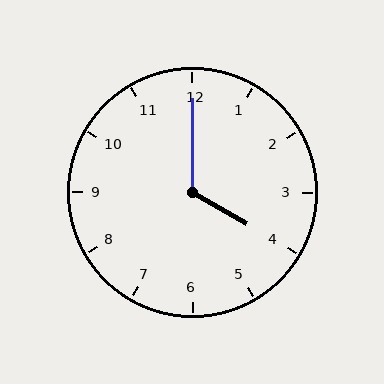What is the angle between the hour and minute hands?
Approximately 120 degrees.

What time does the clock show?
4:00.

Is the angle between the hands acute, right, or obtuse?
It is obtuse.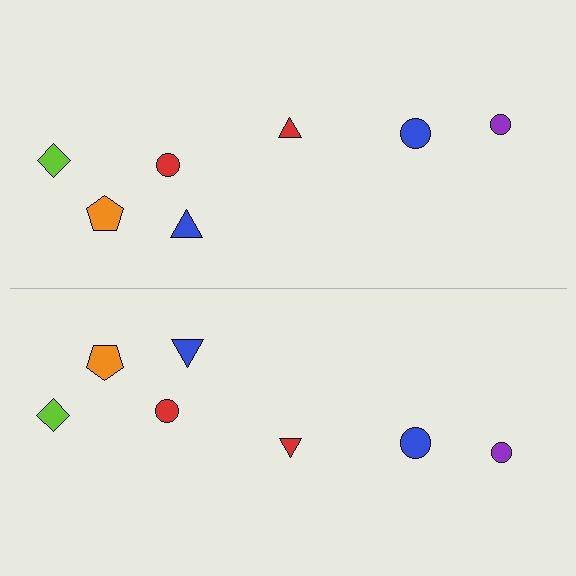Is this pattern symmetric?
Yes, this pattern has bilateral (reflection) symmetry.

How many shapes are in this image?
There are 14 shapes in this image.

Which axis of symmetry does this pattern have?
The pattern has a horizontal axis of symmetry running through the center of the image.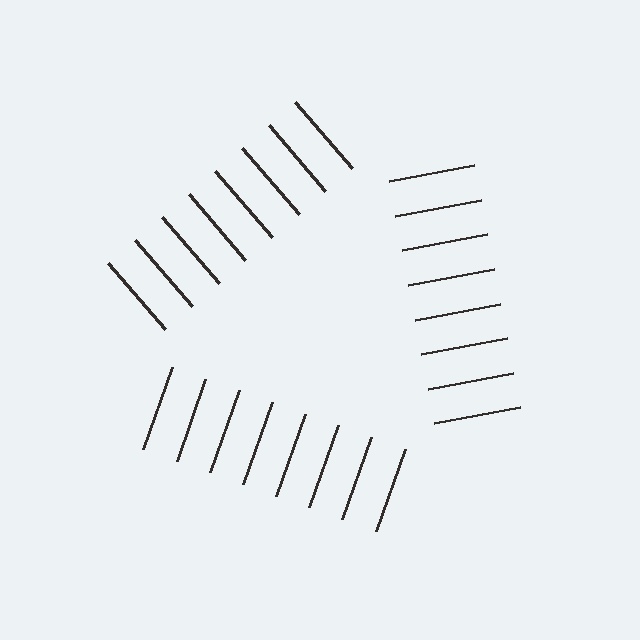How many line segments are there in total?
24 — 8 along each of the 3 edges.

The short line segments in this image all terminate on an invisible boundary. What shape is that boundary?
An illusory triangle — the line segments terminate on its edges but no continuous stroke is drawn.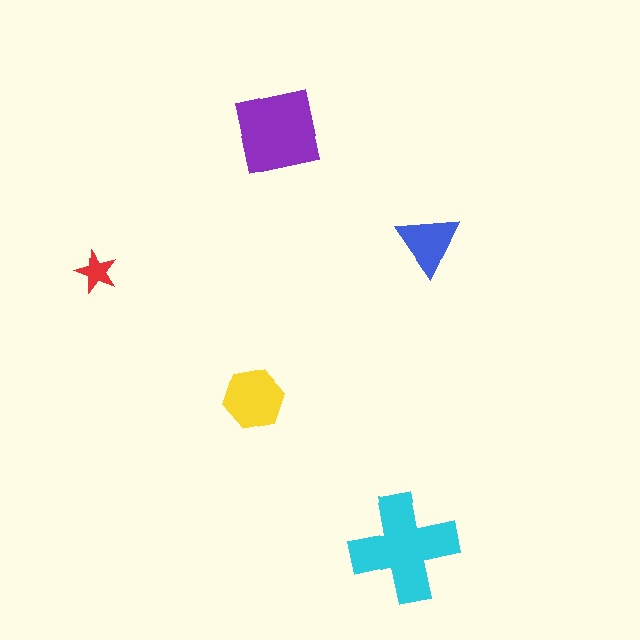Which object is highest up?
The purple square is topmost.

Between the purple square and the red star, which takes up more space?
The purple square.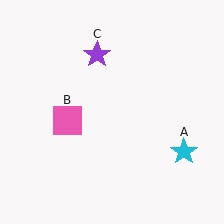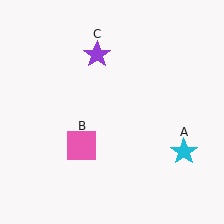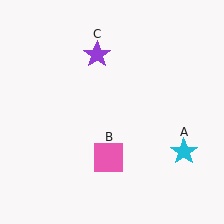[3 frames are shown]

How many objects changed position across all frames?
1 object changed position: pink square (object B).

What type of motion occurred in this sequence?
The pink square (object B) rotated counterclockwise around the center of the scene.